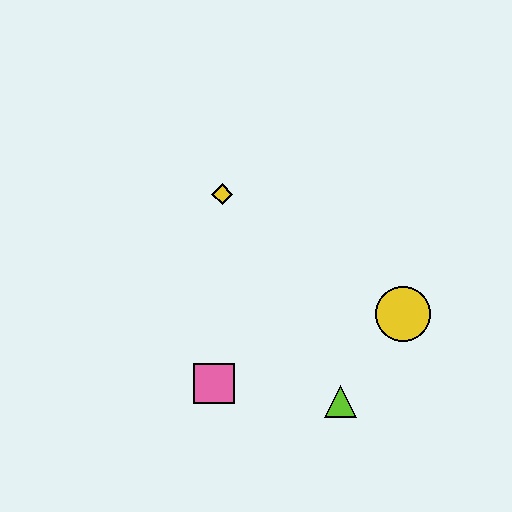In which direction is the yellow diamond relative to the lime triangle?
The yellow diamond is above the lime triangle.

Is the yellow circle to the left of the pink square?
No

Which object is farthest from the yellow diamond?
The lime triangle is farthest from the yellow diamond.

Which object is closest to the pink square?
The lime triangle is closest to the pink square.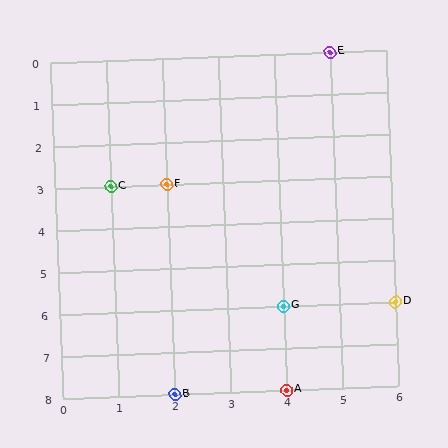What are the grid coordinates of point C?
Point C is at grid coordinates (1, 3).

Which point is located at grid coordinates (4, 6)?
Point G is at (4, 6).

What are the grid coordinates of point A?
Point A is at grid coordinates (4, 8).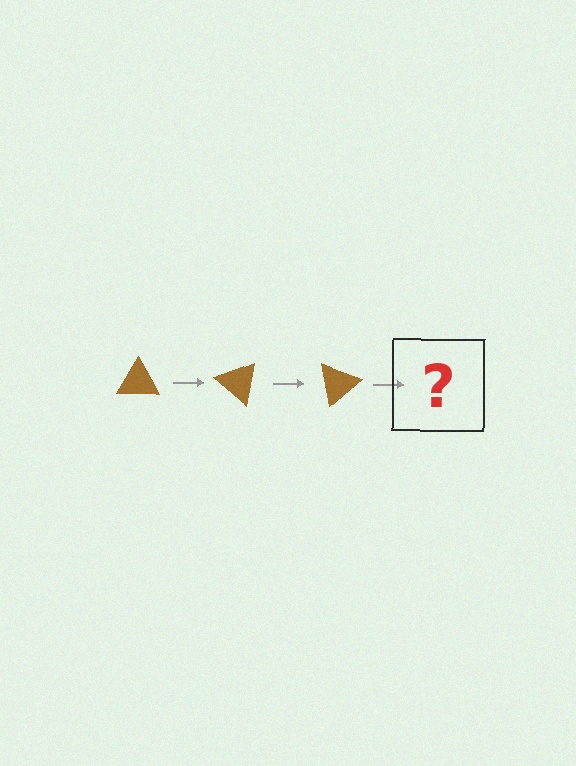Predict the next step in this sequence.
The next step is a brown triangle rotated 120 degrees.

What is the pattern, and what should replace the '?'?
The pattern is that the triangle rotates 40 degrees each step. The '?' should be a brown triangle rotated 120 degrees.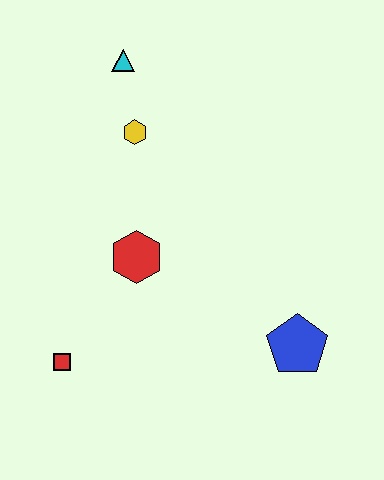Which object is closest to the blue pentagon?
The red hexagon is closest to the blue pentagon.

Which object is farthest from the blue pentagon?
The cyan triangle is farthest from the blue pentagon.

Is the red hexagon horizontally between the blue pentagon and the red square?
Yes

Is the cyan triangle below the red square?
No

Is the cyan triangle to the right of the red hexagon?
No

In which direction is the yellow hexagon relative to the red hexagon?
The yellow hexagon is above the red hexagon.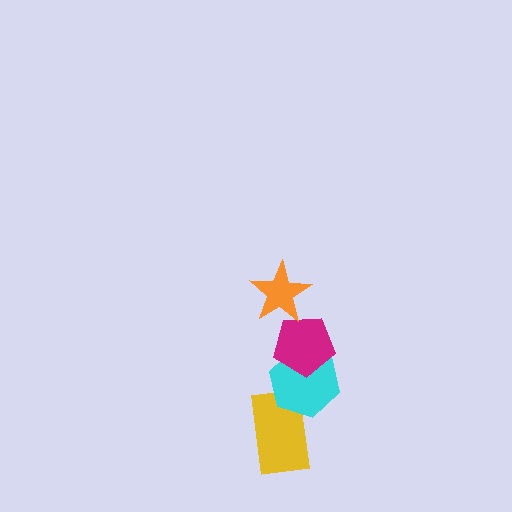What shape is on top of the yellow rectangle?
The cyan hexagon is on top of the yellow rectangle.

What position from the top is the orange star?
The orange star is 1st from the top.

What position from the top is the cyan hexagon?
The cyan hexagon is 3rd from the top.